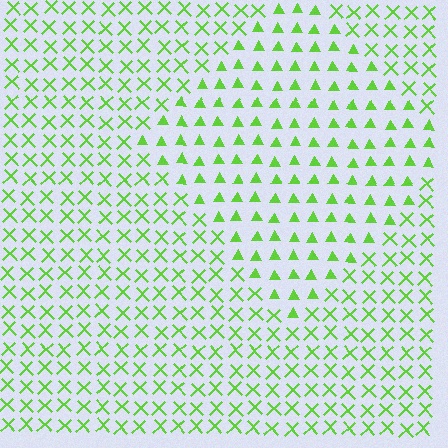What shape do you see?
I see a diamond.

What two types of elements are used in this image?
The image uses triangles inside the diamond region and X marks outside it.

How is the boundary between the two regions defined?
The boundary is defined by a change in element shape: triangles inside vs. X marks outside. All elements share the same color and spacing.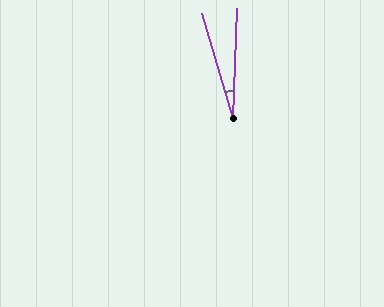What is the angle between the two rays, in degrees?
Approximately 19 degrees.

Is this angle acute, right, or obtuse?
It is acute.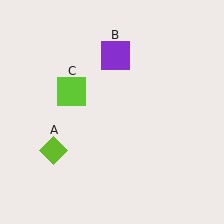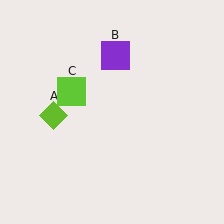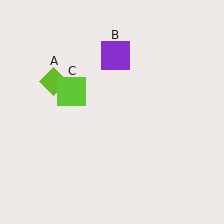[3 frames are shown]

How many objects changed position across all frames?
1 object changed position: lime diamond (object A).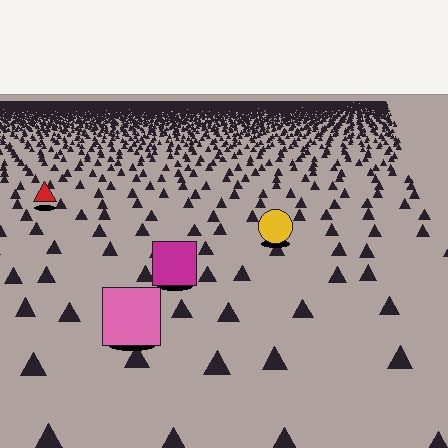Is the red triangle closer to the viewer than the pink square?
No. The pink square is closer — you can tell from the texture gradient: the ground texture is coarser near it.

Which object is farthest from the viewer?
The red triangle is farthest from the viewer. It appears smaller and the ground texture around it is denser.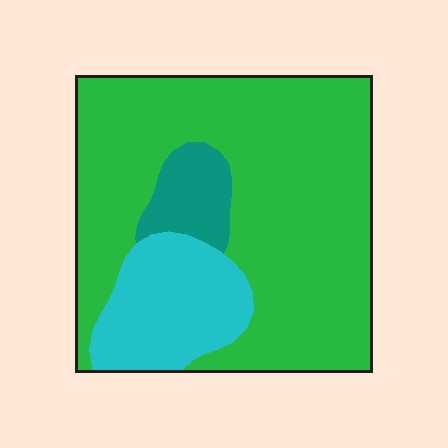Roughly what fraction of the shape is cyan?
Cyan covers around 20% of the shape.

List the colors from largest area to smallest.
From largest to smallest: green, cyan, teal.